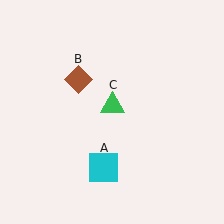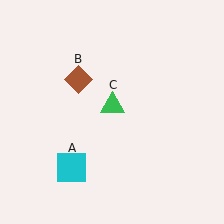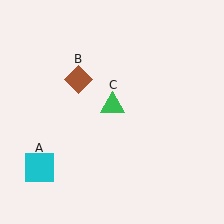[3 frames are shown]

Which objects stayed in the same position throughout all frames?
Brown diamond (object B) and green triangle (object C) remained stationary.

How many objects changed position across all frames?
1 object changed position: cyan square (object A).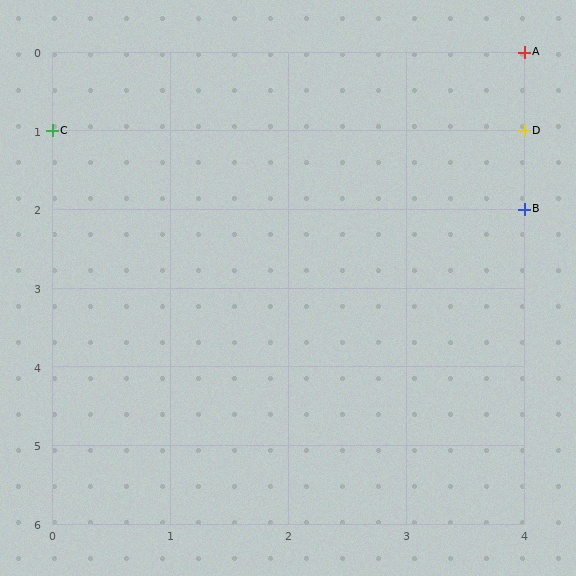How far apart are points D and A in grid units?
Points D and A are 1 row apart.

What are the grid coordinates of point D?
Point D is at grid coordinates (4, 1).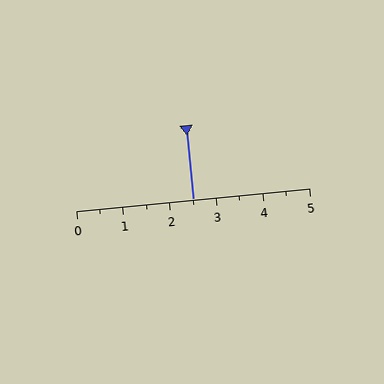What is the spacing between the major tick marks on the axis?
The major ticks are spaced 1 apart.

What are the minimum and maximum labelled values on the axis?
The axis runs from 0 to 5.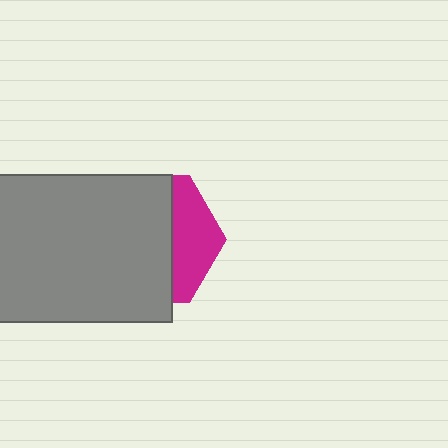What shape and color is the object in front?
The object in front is a gray rectangle.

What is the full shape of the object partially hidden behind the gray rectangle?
The partially hidden object is a magenta hexagon.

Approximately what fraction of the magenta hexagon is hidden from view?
Roughly 69% of the magenta hexagon is hidden behind the gray rectangle.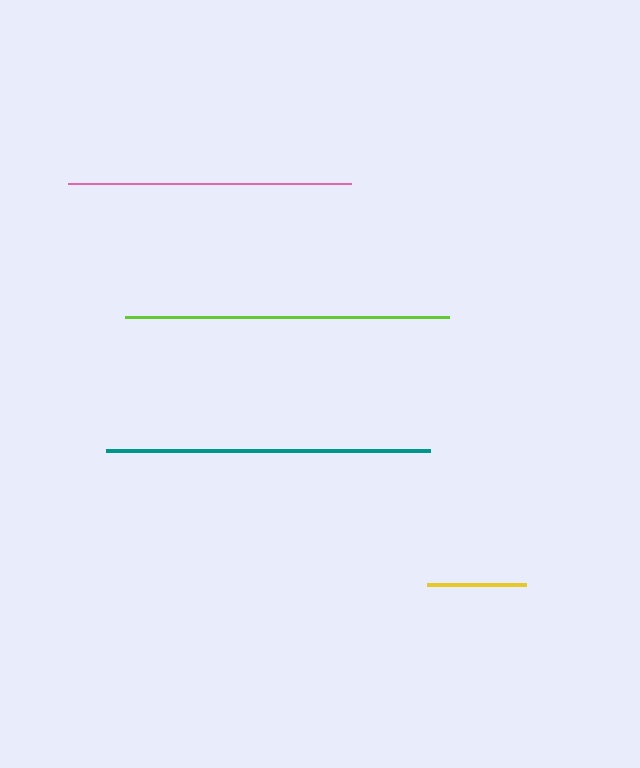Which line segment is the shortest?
The yellow line is the shortest at approximately 99 pixels.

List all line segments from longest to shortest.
From longest to shortest: lime, teal, pink, yellow.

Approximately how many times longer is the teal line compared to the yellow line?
The teal line is approximately 3.3 times the length of the yellow line.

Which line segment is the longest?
The lime line is the longest at approximately 324 pixels.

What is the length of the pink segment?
The pink segment is approximately 283 pixels long.